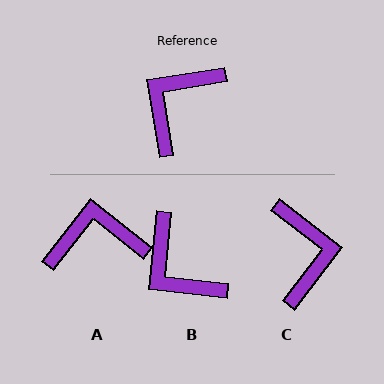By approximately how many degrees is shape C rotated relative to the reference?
Approximately 136 degrees clockwise.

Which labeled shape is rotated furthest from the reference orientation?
C, about 136 degrees away.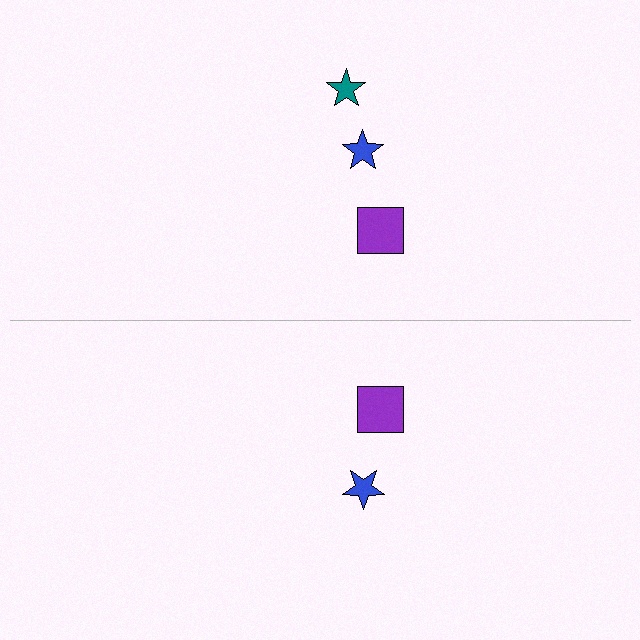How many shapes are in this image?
There are 5 shapes in this image.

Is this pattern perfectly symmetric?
No, the pattern is not perfectly symmetric. A teal star is missing from the bottom side.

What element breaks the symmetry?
A teal star is missing from the bottom side.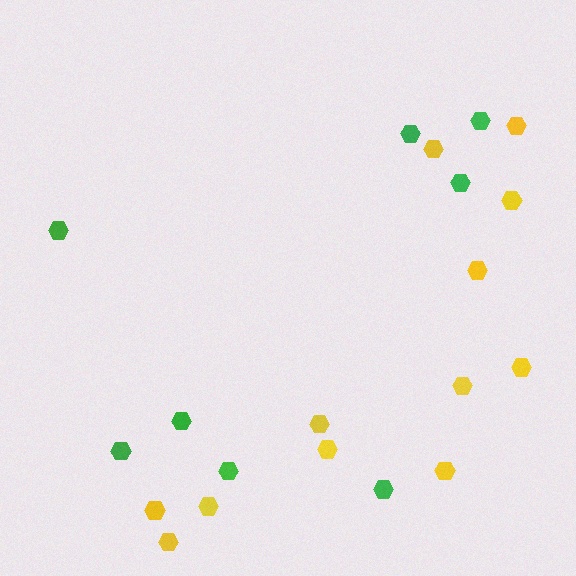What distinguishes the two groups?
There are 2 groups: one group of yellow hexagons (12) and one group of green hexagons (8).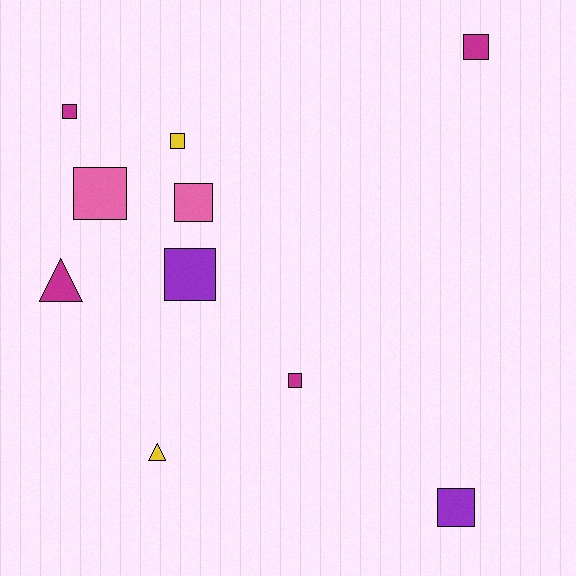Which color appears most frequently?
Magenta, with 4 objects.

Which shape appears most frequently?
Square, with 8 objects.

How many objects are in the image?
There are 10 objects.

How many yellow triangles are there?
There is 1 yellow triangle.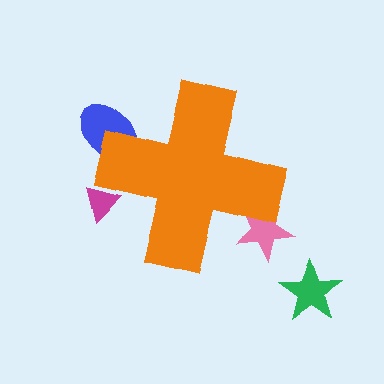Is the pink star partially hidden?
Yes, the pink star is partially hidden behind the orange cross.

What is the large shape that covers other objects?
An orange cross.